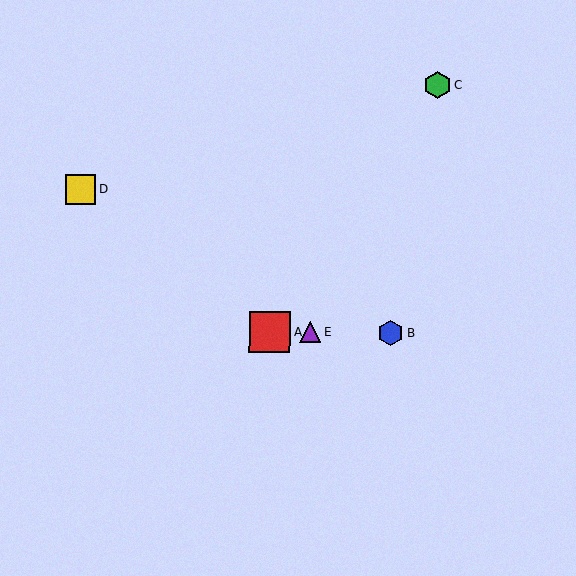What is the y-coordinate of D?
Object D is at y≈189.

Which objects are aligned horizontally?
Objects A, B, E are aligned horizontally.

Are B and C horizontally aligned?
No, B is at y≈333 and C is at y≈85.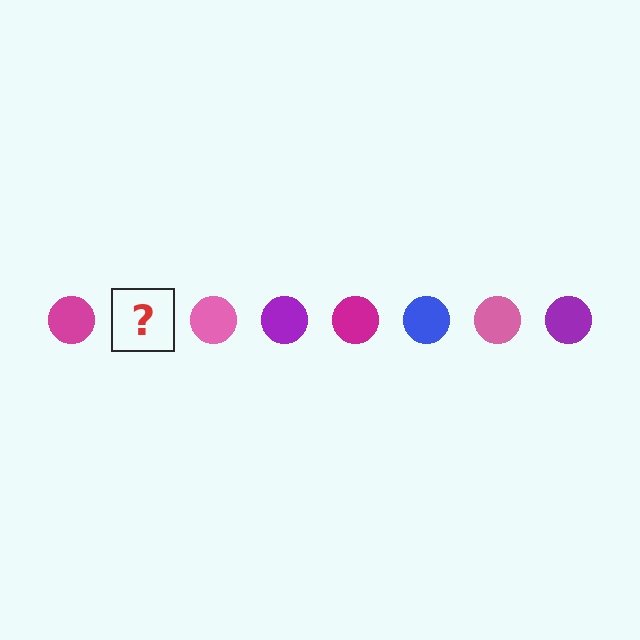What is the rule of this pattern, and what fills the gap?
The rule is that the pattern cycles through magenta, blue, pink, purple circles. The gap should be filled with a blue circle.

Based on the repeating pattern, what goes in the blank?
The blank should be a blue circle.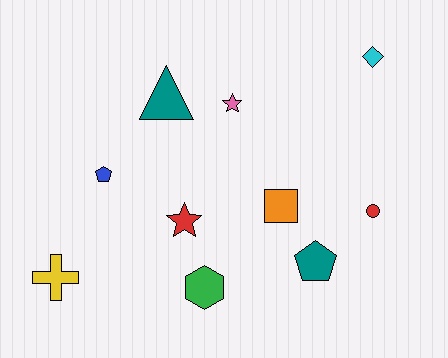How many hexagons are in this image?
There is 1 hexagon.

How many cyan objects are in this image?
There is 1 cyan object.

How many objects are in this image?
There are 10 objects.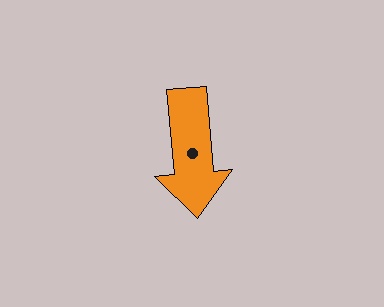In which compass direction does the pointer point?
South.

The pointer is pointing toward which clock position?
Roughly 6 o'clock.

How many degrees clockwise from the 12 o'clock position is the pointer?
Approximately 175 degrees.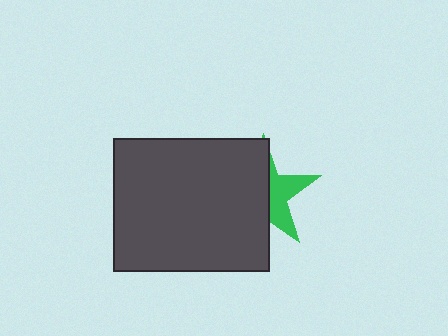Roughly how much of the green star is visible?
A small part of it is visible (roughly 39%).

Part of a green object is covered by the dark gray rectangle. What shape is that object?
It is a star.